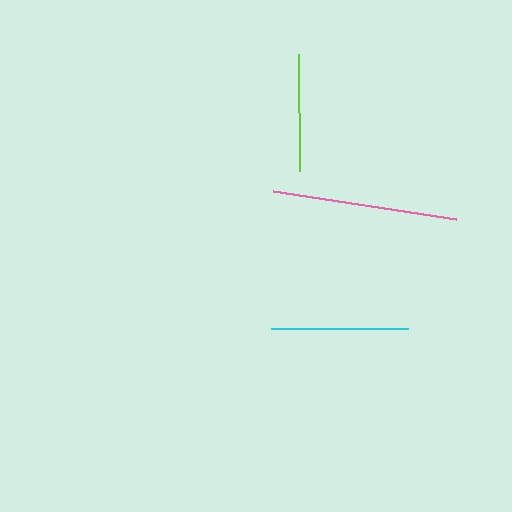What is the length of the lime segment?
The lime segment is approximately 117 pixels long.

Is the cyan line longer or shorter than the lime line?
The cyan line is longer than the lime line.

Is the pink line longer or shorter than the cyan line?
The pink line is longer than the cyan line.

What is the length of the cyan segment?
The cyan segment is approximately 137 pixels long.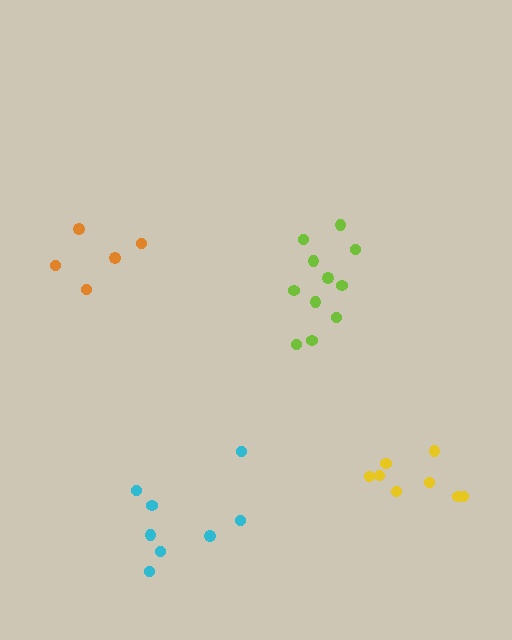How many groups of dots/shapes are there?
There are 4 groups.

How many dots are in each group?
Group 1: 8 dots, Group 2: 11 dots, Group 3: 8 dots, Group 4: 5 dots (32 total).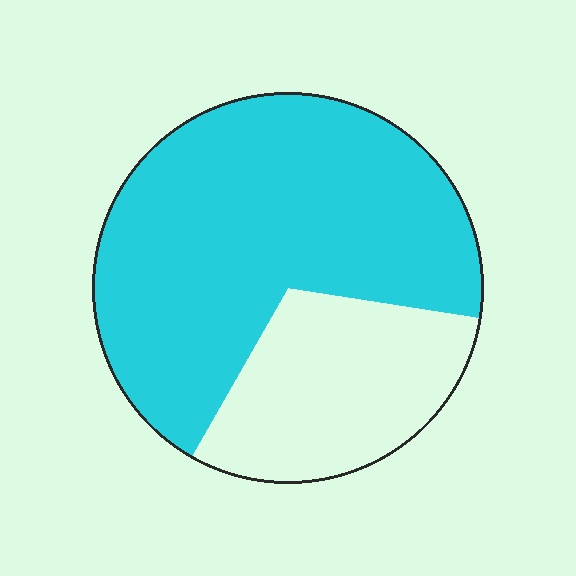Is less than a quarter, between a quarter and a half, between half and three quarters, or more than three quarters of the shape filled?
Between half and three quarters.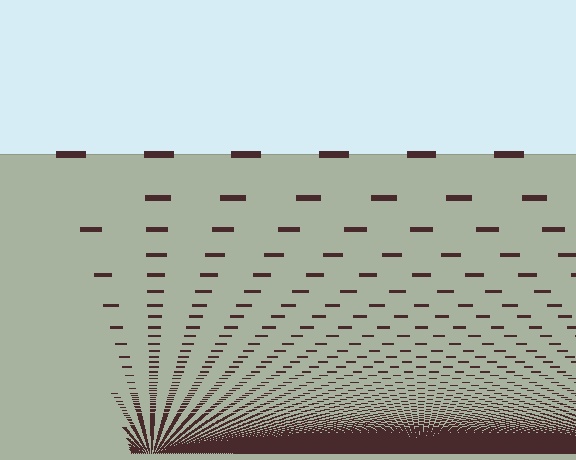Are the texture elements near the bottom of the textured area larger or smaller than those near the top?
Smaller. The gradient is inverted — elements near the bottom are smaller and denser.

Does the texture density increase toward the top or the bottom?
Density increases toward the bottom.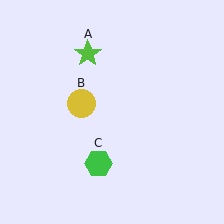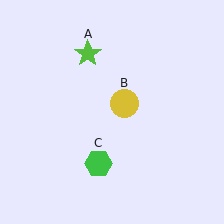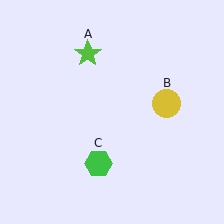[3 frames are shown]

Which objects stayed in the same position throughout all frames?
Lime star (object A) and green hexagon (object C) remained stationary.